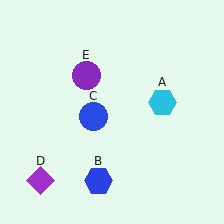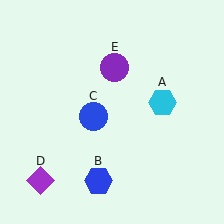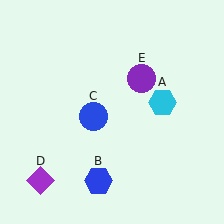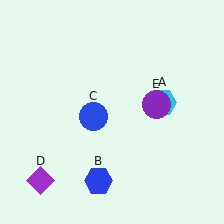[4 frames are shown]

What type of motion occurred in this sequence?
The purple circle (object E) rotated clockwise around the center of the scene.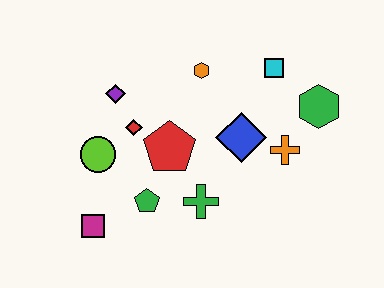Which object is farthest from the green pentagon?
The green hexagon is farthest from the green pentagon.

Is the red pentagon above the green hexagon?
No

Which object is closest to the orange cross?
The blue diamond is closest to the orange cross.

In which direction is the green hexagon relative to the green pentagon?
The green hexagon is to the right of the green pentagon.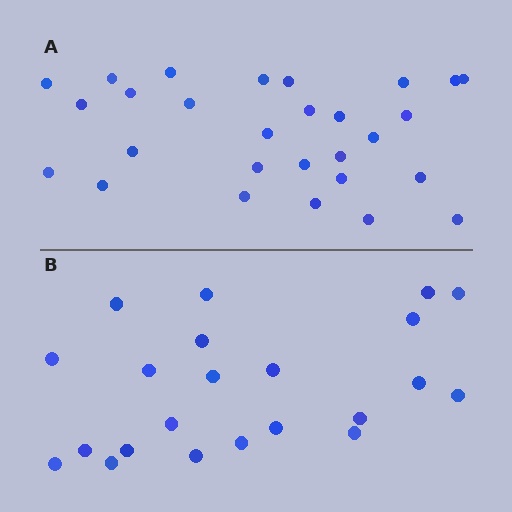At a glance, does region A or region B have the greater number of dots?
Region A (the top region) has more dots.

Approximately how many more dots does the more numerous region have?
Region A has about 6 more dots than region B.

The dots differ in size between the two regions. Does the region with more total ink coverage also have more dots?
No. Region B has more total ink coverage because its dots are larger, but region A actually contains more individual dots. Total area can be misleading — the number of items is what matters here.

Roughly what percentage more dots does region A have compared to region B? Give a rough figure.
About 25% more.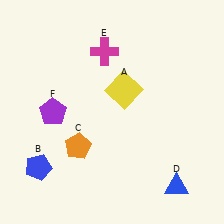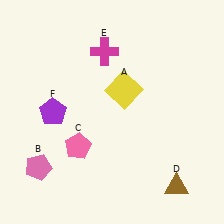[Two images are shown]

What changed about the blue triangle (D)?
In Image 1, D is blue. In Image 2, it changed to brown.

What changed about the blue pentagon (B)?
In Image 1, B is blue. In Image 2, it changed to pink.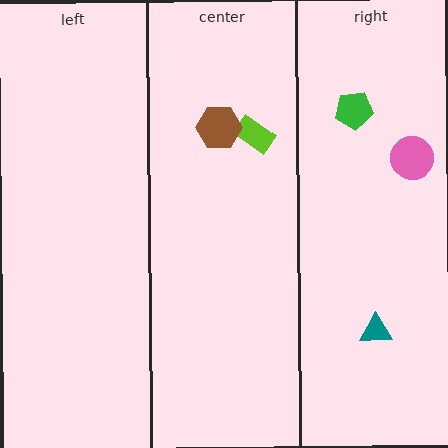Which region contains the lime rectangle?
The center region.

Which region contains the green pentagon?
The right region.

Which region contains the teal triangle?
The right region.